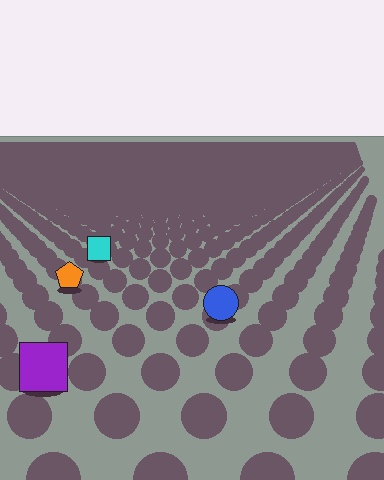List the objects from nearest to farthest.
From nearest to farthest: the purple square, the blue circle, the orange pentagon, the cyan square.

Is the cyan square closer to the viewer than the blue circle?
No. The blue circle is closer — you can tell from the texture gradient: the ground texture is coarser near it.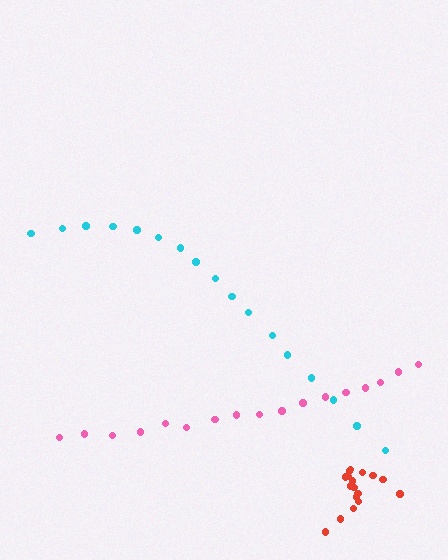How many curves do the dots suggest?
There are 3 distinct paths.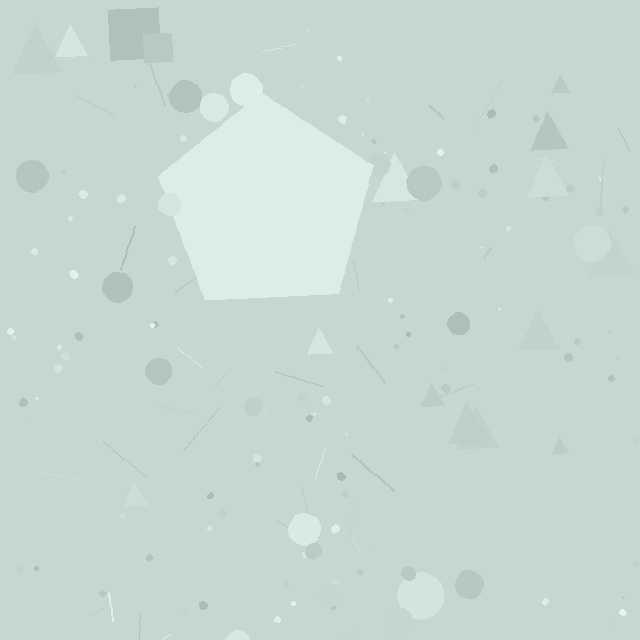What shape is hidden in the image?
A pentagon is hidden in the image.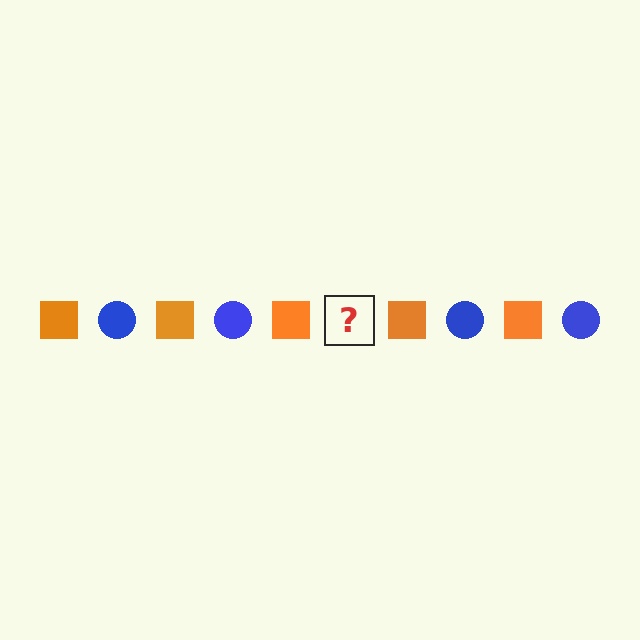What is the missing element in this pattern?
The missing element is a blue circle.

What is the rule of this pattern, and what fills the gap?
The rule is that the pattern alternates between orange square and blue circle. The gap should be filled with a blue circle.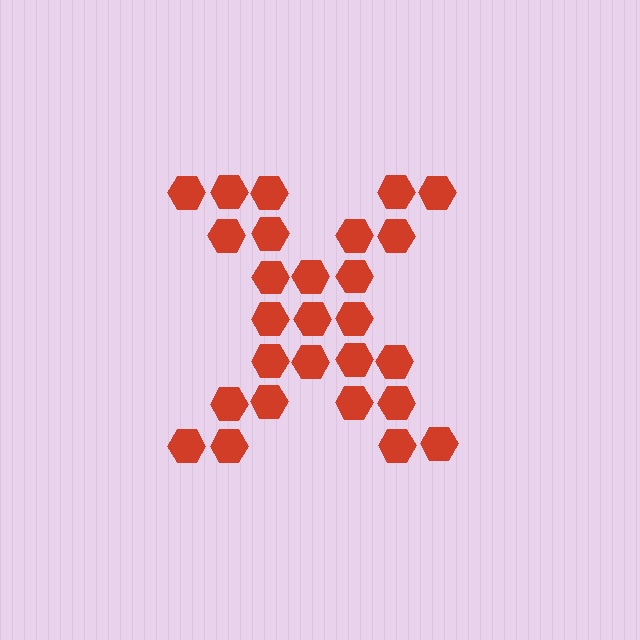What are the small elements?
The small elements are hexagons.